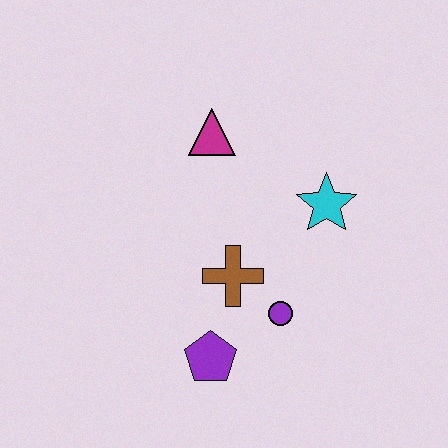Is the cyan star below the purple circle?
No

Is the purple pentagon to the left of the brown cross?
Yes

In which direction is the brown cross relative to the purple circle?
The brown cross is to the left of the purple circle.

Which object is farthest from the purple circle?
The magenta triangle is farthest from the purple circle.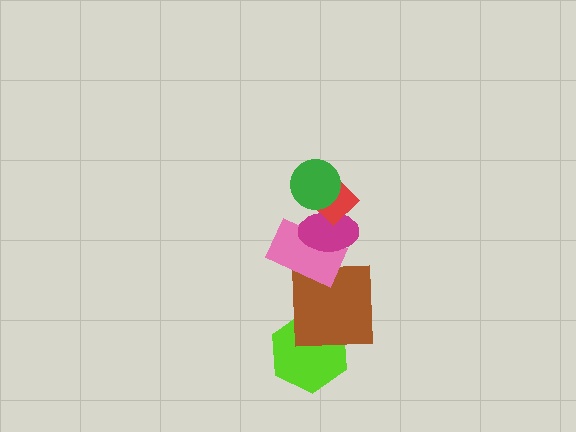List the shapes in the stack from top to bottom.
From top to bottom: the green circle, the red diamond, the magenta ellipse, the pink rectangle, the brown square, the lime hexagon.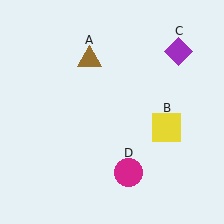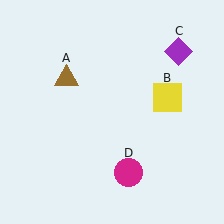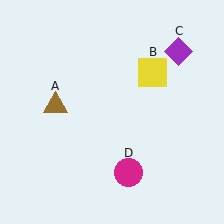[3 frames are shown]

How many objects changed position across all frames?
2 objects changed position: brown triangle (object A), yellow square (object B).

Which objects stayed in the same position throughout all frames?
Purple diamond (object C) and magenta circle (object D) remained stationary.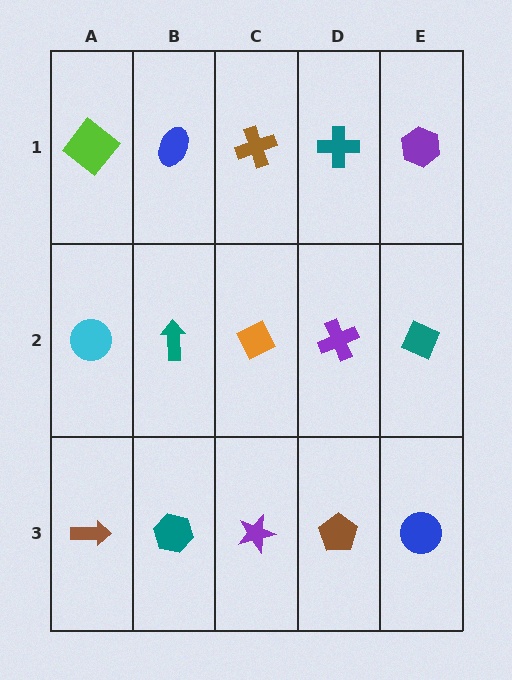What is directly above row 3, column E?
A teal diamond.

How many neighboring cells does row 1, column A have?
2.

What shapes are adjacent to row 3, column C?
An orange diamond (row 2, column C), a teal hexagon (row 3, column B), a brown pentagon (row 3, column D).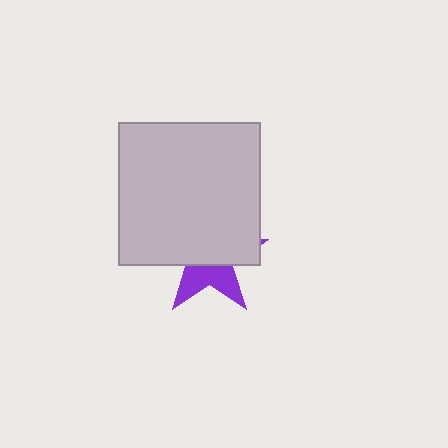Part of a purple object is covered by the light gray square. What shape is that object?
It is a star.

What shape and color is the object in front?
The object in front is a light gray square.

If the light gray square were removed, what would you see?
You would see the complete purple star.